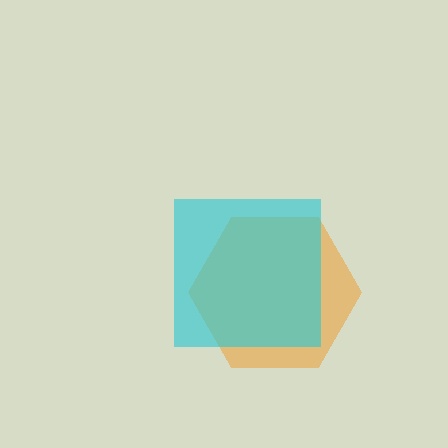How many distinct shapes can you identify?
There are 2 distinct shapes: an orange hexagon, a cyan square.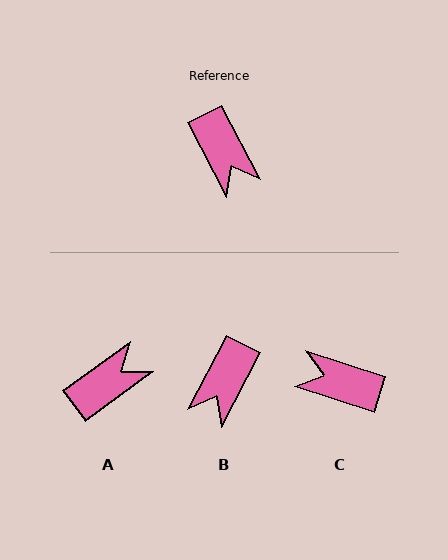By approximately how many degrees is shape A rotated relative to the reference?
Approximately 99 degrees counter-clockwise.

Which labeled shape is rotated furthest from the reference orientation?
C, about 135 degrees away.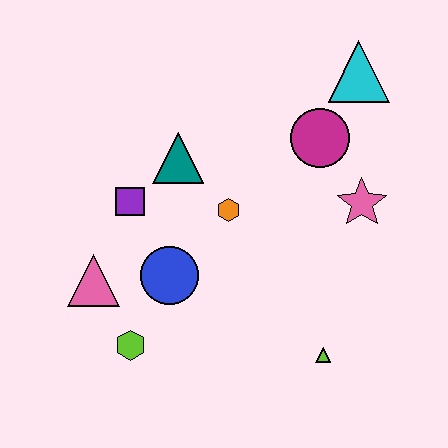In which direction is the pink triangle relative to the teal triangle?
The pink triangle is below the teal triangle.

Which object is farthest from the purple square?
The cyan triangle is farthest from the purple square.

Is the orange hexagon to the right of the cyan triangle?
No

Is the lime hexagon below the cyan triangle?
Yes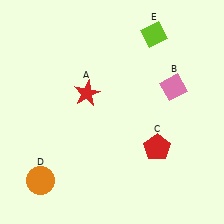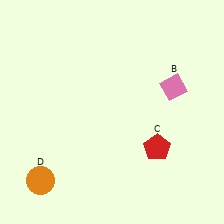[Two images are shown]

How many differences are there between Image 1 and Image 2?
There are 2 differences between the two images.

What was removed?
The red star (A), the lime diamond (E) were removed in Image 2.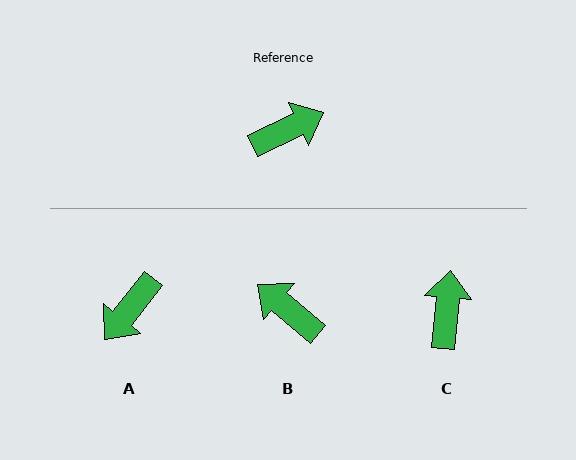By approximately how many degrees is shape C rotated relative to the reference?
Approximately 59 degrees counter-clockwise.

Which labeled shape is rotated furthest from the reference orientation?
A, about 154 degrees away.